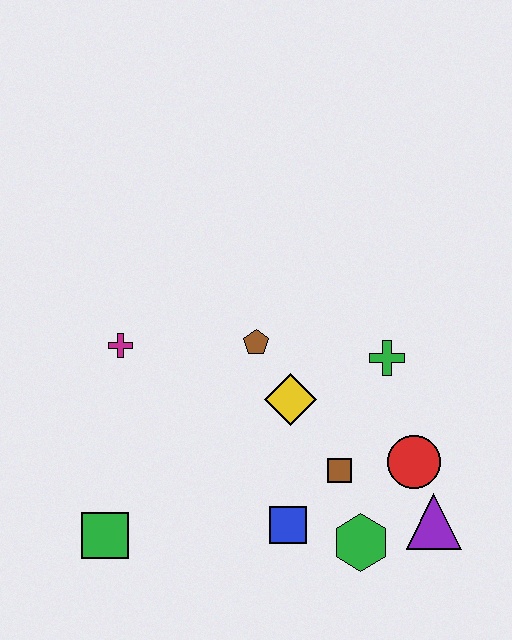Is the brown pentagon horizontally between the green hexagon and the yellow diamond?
No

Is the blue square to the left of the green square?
No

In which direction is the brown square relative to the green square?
The brown square is to the right of the green square.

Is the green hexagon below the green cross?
Yes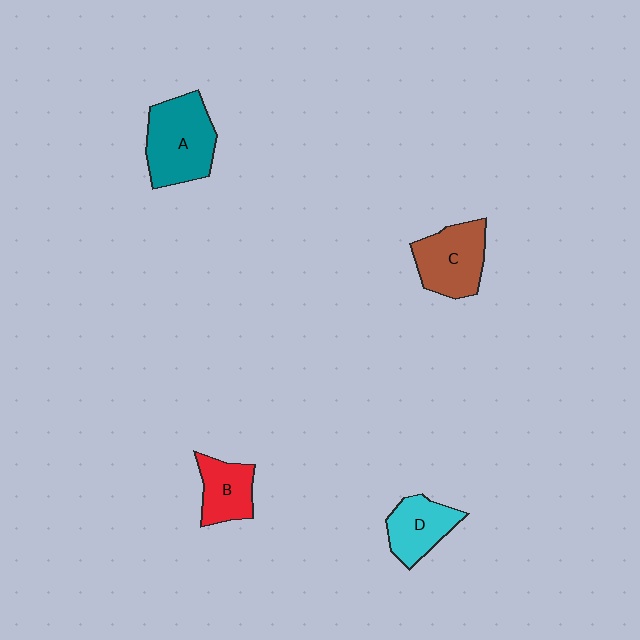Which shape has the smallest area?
Shape B (red).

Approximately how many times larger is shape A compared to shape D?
Approximately 1.5 times.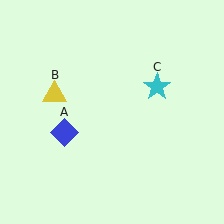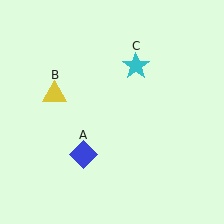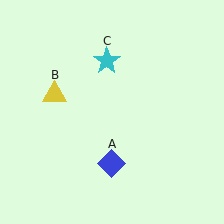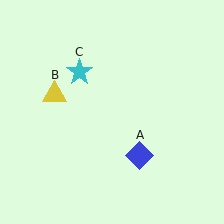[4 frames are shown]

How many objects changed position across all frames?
2 objects changed position: blue diamond (object A), cyan star (object C).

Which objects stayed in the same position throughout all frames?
Yellow triangle (object B) remained stationary.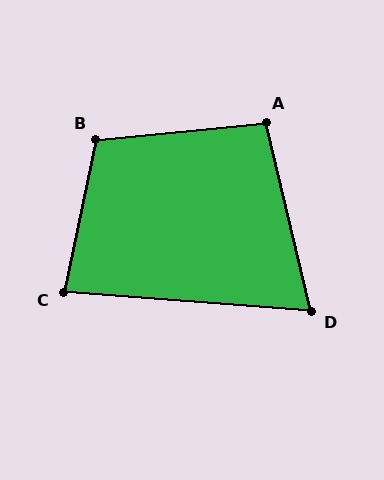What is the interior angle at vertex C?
Approximately 83 degrees (acute).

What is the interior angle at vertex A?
Approximately 97 degrees (obtuse).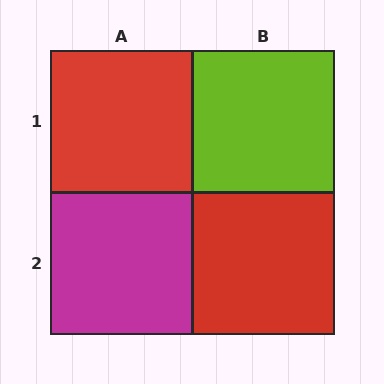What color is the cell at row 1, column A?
Red.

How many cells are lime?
1 cell is lime.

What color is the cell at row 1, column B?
Lime.